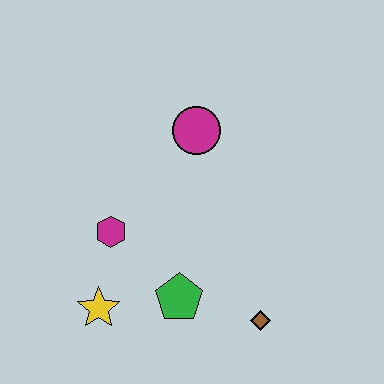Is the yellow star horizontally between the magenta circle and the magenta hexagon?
No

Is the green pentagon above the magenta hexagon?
No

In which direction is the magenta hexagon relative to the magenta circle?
The magenta hexagon is below the magenta circle.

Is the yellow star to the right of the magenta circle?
No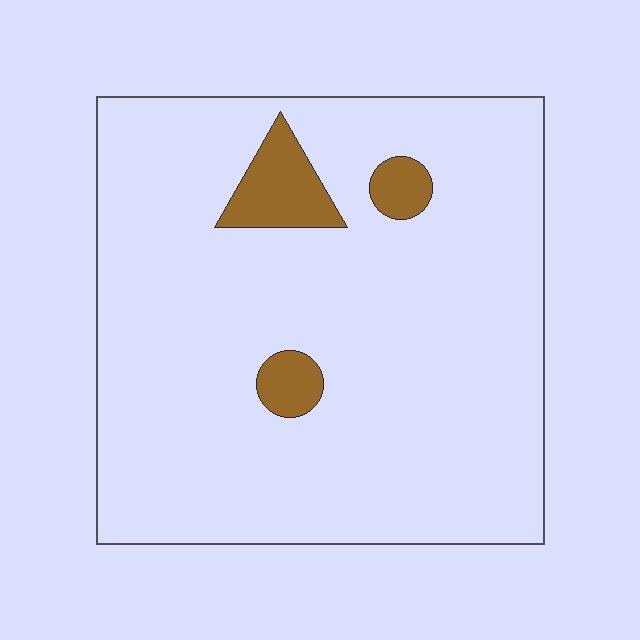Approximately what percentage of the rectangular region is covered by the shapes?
Approximately 5%.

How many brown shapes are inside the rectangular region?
3.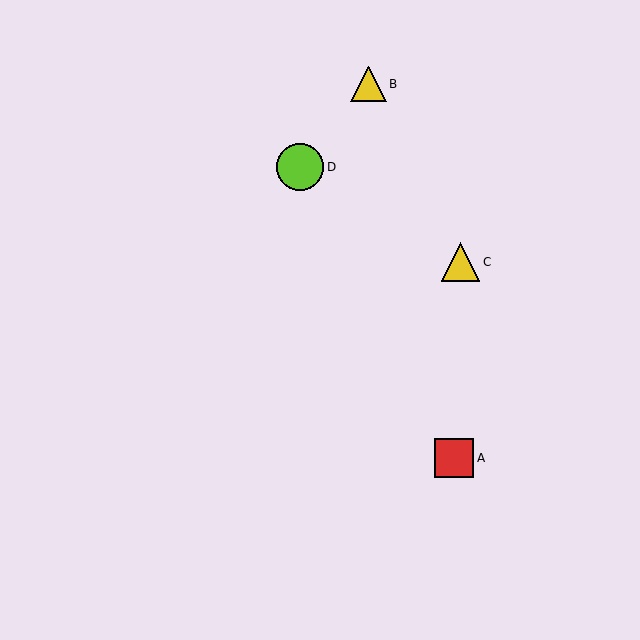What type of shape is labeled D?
Shape D is a lime circle.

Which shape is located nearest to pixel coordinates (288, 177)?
The lime circle (labeled D) at (300, 167) is nearest to that location.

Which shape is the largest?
The lime circle (labeled D) is the largest.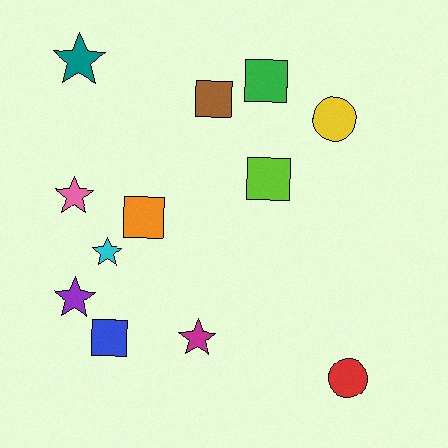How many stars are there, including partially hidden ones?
There are 5 stars.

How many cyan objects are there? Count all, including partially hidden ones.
There is 1 cyan object.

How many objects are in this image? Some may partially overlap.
There are 12 objects.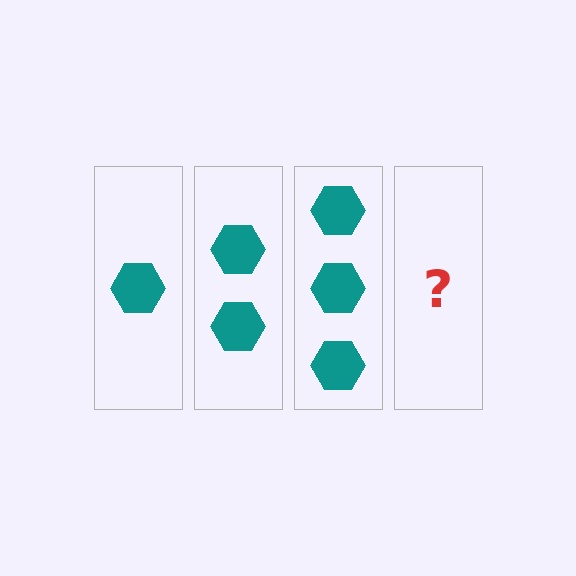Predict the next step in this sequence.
The next step is 4 hexagons.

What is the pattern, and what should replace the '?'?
The pattern is that each step adds one more hexagon. The '?' should be 4 hexagons.